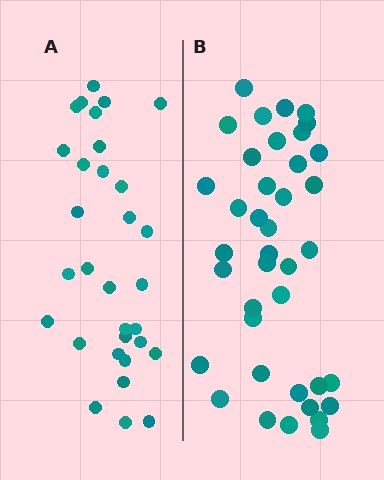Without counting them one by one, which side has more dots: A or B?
Region B (the right region) has more dots.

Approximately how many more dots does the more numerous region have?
Region B has roughly 8 or so more dots than region A.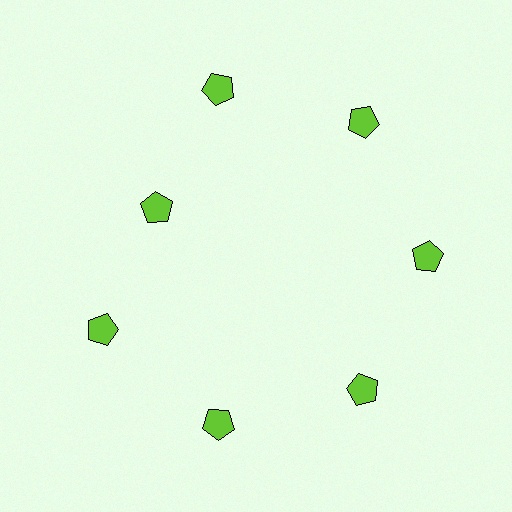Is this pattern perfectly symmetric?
No. The 7 lime pentagons are arranged in a ring, but one element near the 10 o'clock position is pulled inward toward the center, breaking the 7-fold rotational symmetry.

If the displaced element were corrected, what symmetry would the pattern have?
It would have 7-fold rotational symmetry — the pattern would map onto itself every 51 degrees.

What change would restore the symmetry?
The symmetry would be restored by moving it outward, back onto the ring so that all 7 pentagons sit at equal angles and equal distance from the center.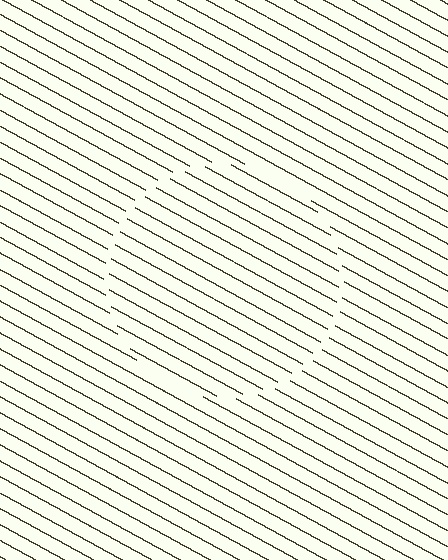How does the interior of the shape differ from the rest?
The interior of the shape contains the same grating, shifted by half a period — the contour is defined by the phase discontinuity where line-ends from the inner and outer gratings abut.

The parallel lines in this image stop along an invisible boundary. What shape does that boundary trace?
An illusory circle. The interior of the shape contains the same grating, shifted by half a period — the contour is defined by the phase discontinuity where line-ends from the inner and outer gratings abut.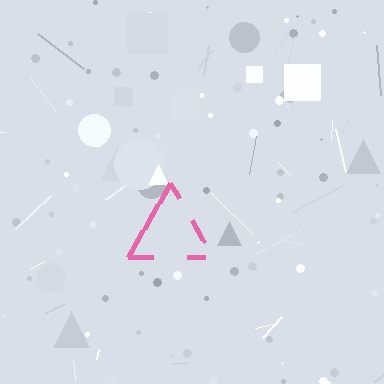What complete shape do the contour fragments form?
The contour fragments form a triangle.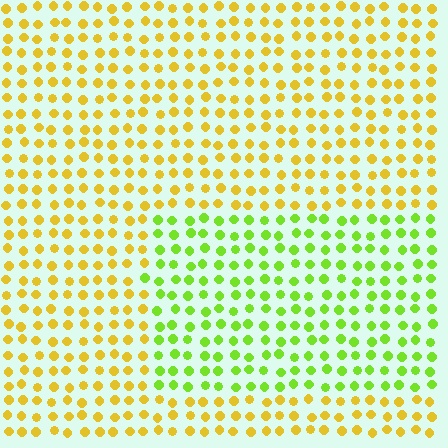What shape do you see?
I see a rectangle.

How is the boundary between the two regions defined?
The boundary is defined purely by a slight shift in hue (about 46 degrees). Spacing, size, and orientation are identical on both sides.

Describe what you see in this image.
The image is filled with small yellow elements in a uniform arrangement. A rectangle-shaped region is visible where the elements are tinted to a slightly different hue, forming a subtle color boundary.